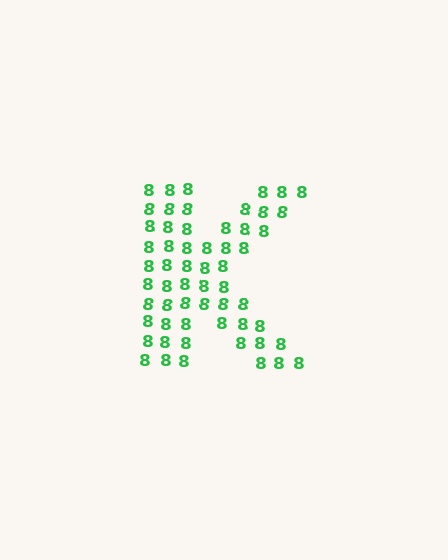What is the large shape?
The large shape is the letter K.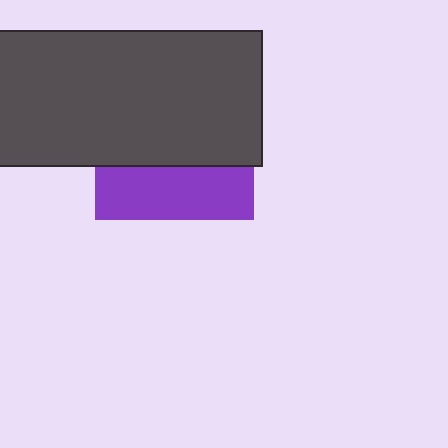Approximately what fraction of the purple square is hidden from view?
Roughly 68% of the purple square is hidden behind the dark gray rectangle.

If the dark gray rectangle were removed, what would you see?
You would see the complete purple square.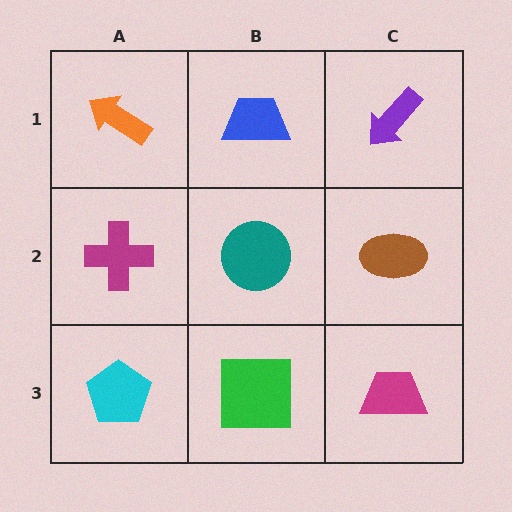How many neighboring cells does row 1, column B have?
3.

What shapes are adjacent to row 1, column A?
A magenta cross (row 2, column A), a blue trapezoid (row 1, column B).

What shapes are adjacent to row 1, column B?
A teal circle (row 2, column B), an orange arrow (row 1, column A), a purple arrow (row 1, column C).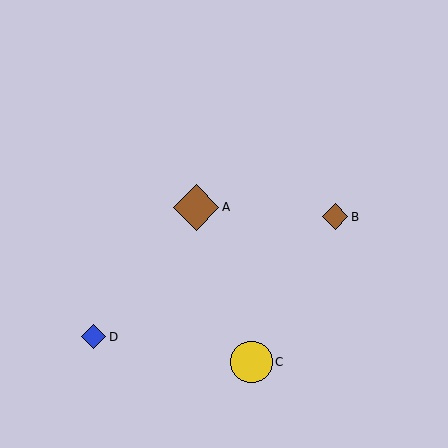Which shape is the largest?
The brown diamond (labeled A) is the largest.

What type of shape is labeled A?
Shape A is a brown diamond.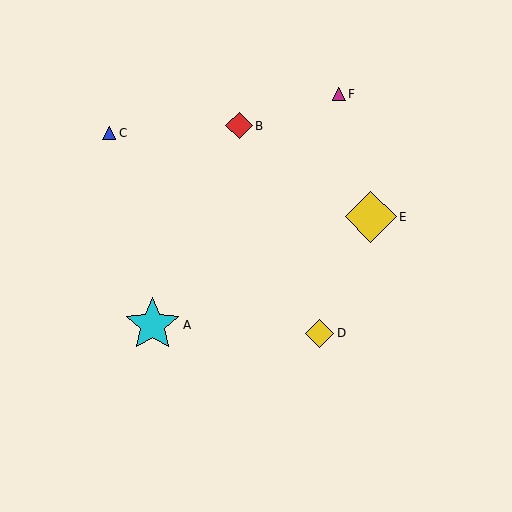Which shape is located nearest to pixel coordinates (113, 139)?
The blue triangle (labeled C) at (109, 133) is nearest to that location.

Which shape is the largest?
The cyan star (labeled A) is the largest.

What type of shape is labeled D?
Shape D is a yellow diamond.